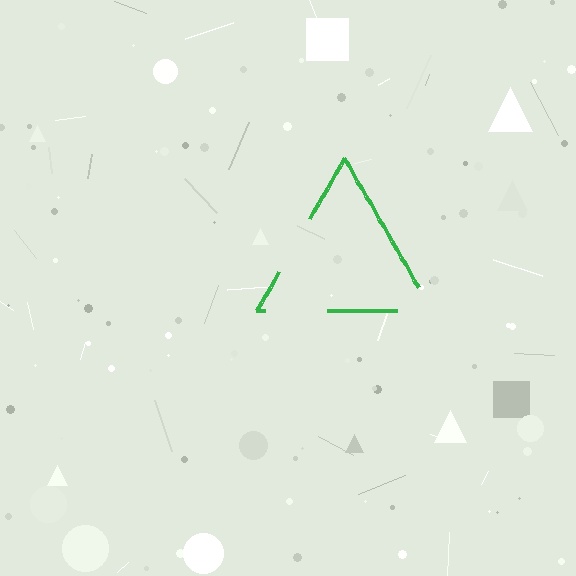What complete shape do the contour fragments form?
The contour fragments form a triangle.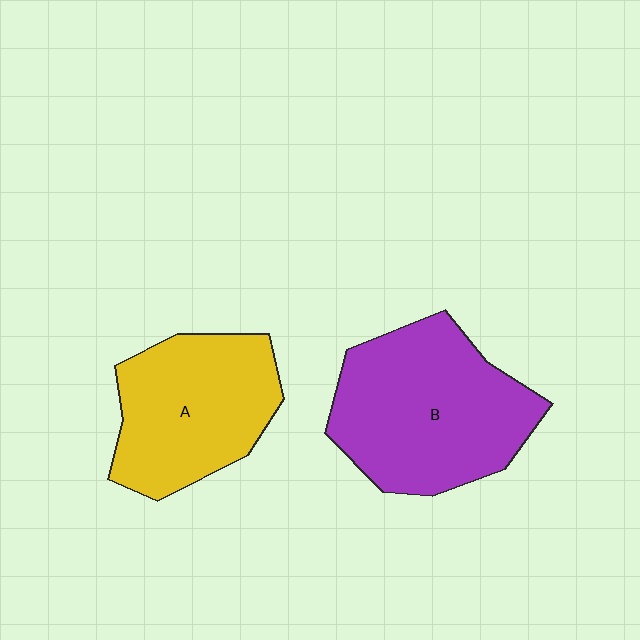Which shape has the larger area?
Shape B (purple).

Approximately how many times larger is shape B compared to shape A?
Approximately 1.3 times.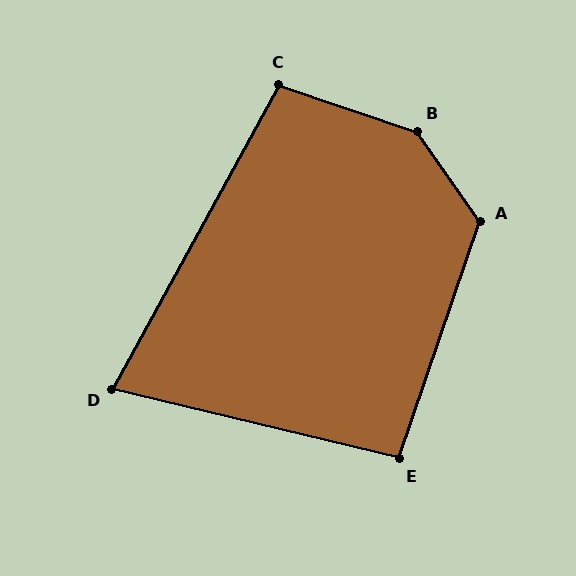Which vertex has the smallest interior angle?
D, at approximately 75 degrees.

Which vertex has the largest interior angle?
B, at approximately 143 degrees.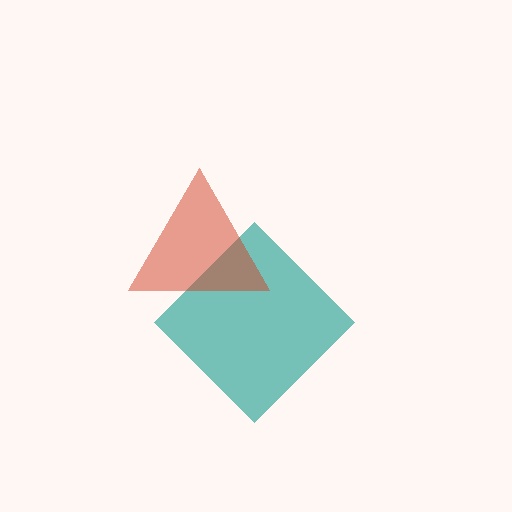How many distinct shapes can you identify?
There are 2 distinct shapes: a teal diamond, a red triangle.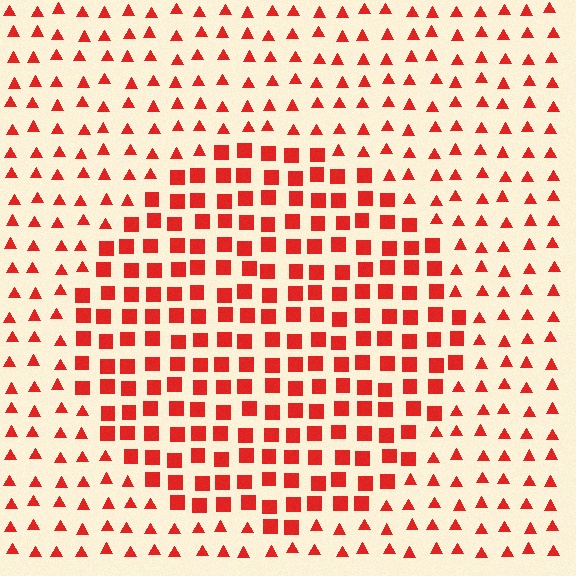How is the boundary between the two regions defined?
The boundary is defined by a change in element shape: squares inside vs. triangles outside. All elements share the same color and spacing.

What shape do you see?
I see a circle.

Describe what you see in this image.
The image is filled with small red elements arranged in a uniform grid. A circle-shaped region contains squares, while the surrounding area contains triangles. The boundary is defined purely by the change in element shape.